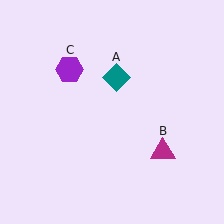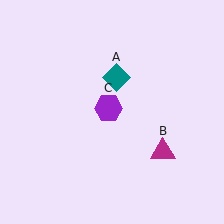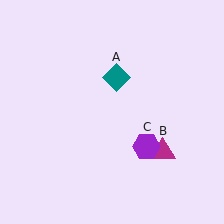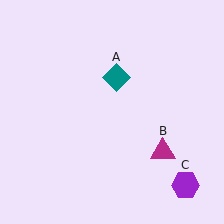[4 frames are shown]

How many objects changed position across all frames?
1 object changed position: purple hexagon (object C).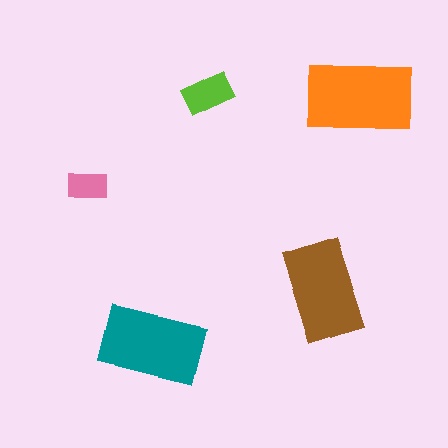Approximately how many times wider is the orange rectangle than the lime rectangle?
About 2 times wider.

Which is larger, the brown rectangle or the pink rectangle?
The brown one.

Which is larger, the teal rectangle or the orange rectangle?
The orange one.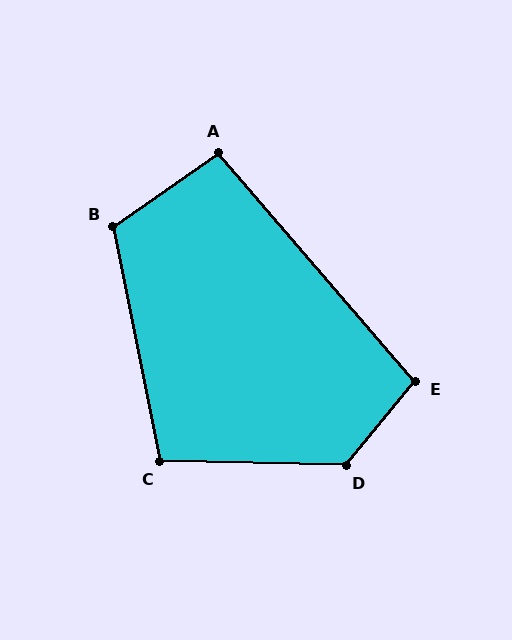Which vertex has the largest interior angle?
D, at approximately 128 degrees.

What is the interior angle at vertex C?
Approximately 103 degrees (obtuse).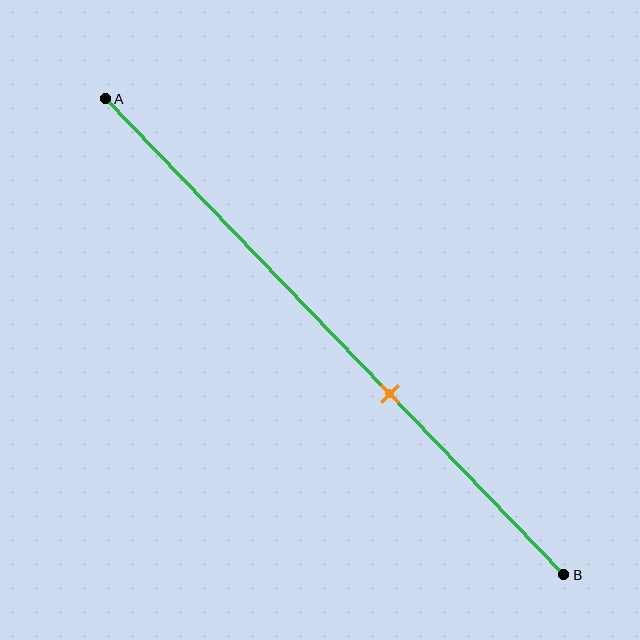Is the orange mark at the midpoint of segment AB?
No, the mark is at about 60% from A, not at the 50% midpoint.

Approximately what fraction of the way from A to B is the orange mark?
The orange mark is approximately 60% of the way from A to B.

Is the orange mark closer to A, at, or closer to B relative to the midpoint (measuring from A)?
The orange mark is closer to point B than the midpoint of segment AB.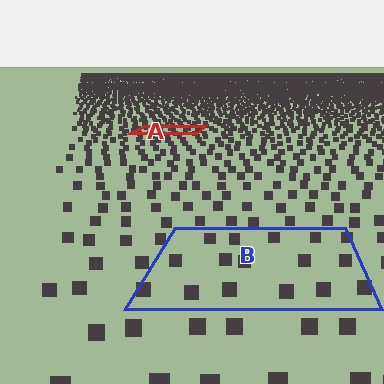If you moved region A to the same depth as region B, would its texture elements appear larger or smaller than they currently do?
They would appear larger. At a closer depth, the same texture elements are projected at a bigger on-screen size.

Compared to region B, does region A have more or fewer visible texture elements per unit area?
Region A has more texture elements per unit area — they are packed more densely because it is farther away.